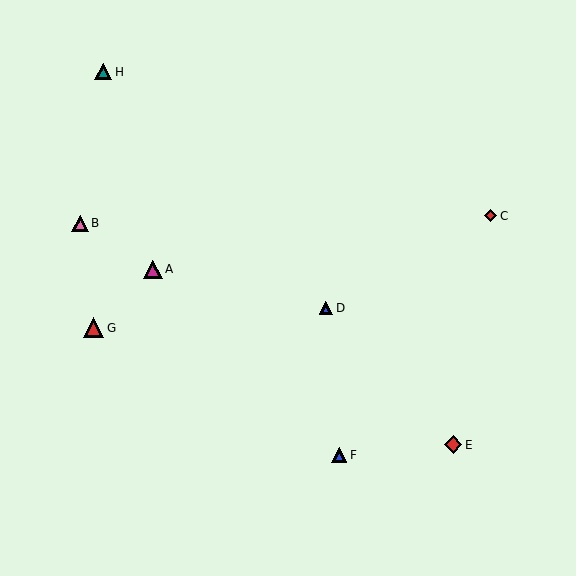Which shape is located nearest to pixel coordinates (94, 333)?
The red triangle (labeled G) at (94, 328) is nearest to that location.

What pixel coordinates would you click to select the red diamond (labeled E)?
Click at (453, 445) to select the red diamond E.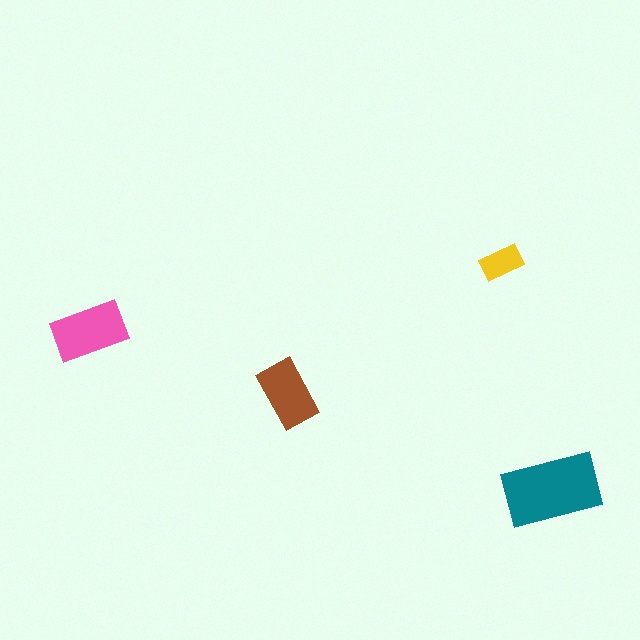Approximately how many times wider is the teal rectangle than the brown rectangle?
About 1.5 times wider.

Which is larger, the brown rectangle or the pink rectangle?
The pink one.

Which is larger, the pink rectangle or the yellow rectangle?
The pink one.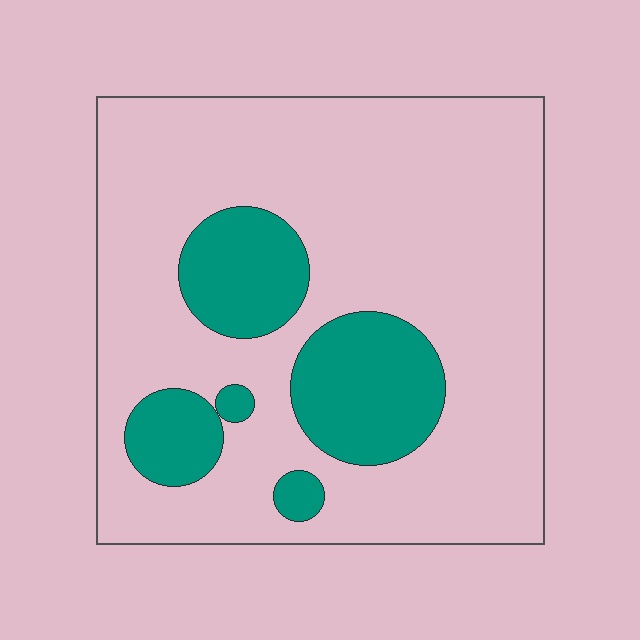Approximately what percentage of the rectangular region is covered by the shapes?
Approximately 20%.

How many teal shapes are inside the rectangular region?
5.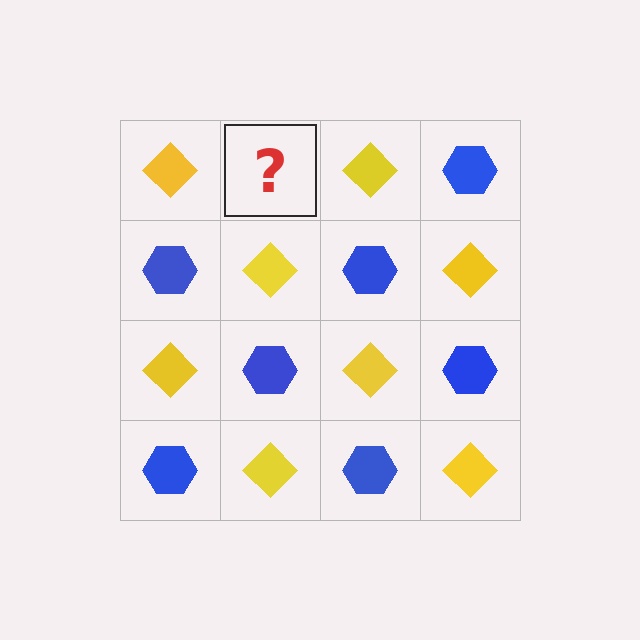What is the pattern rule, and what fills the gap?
The rule is that it alternates yellow diamond and blue hexagon in a checkerboard pattern. The gap should be filled with a blue hexagon.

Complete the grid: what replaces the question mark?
The question mark should be replaced with a blue hexagon.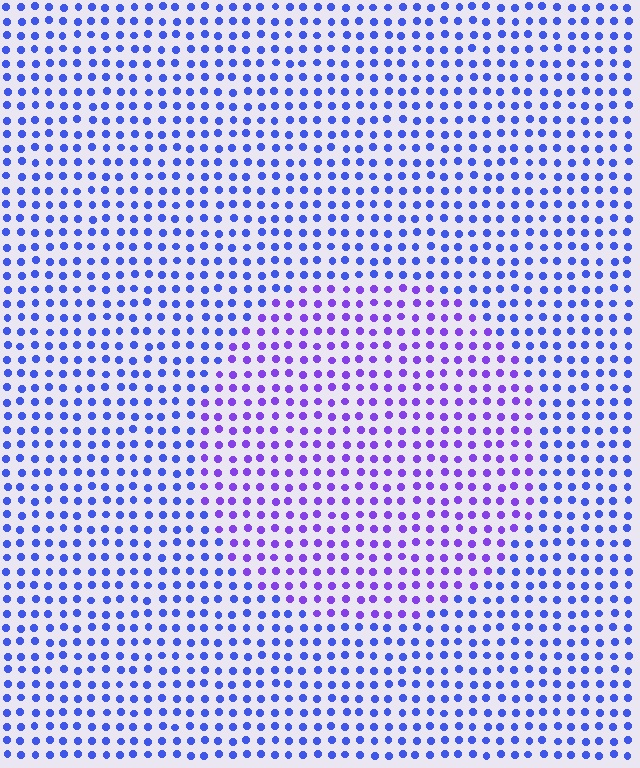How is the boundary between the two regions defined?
The boundary is defined purely by a slight shift in hue (about 34 degrees). Spacing, size, and orientation are identical on both sides.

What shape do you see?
I see a circle.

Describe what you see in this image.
The image is filled with small blue elements in a uniform arrangement. A circle-shaped region is visible where the elements are tinted to a slightly different hue, forming a subtle color boundary.